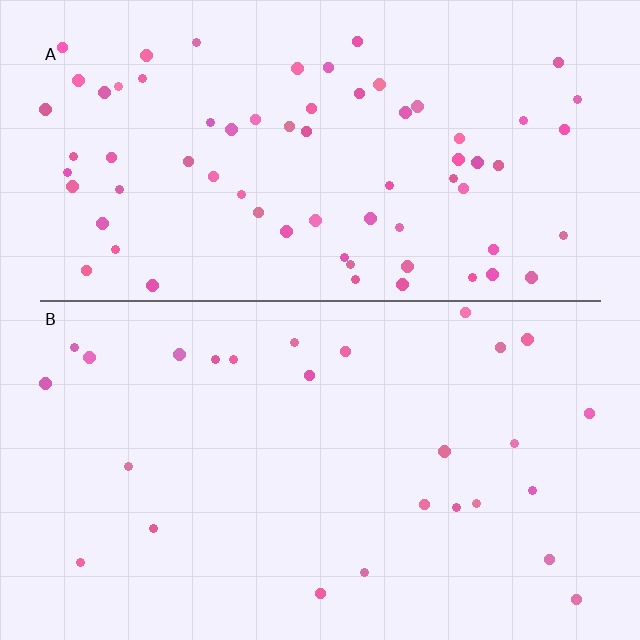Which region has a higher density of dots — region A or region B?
A (the top).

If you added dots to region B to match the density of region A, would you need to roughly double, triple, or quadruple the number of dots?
Approximately triple.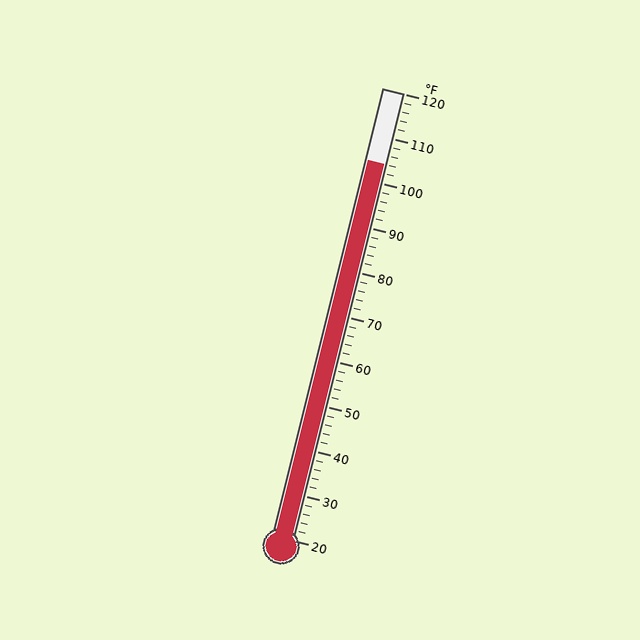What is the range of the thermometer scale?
The thermometer scale ranges from 20°F to 120°F.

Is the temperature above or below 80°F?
The temperature is above 80°F.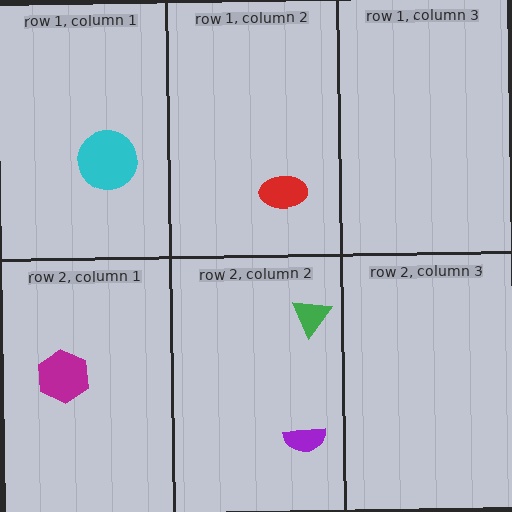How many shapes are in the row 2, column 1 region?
1.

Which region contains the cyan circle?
The row 1, column 1 region.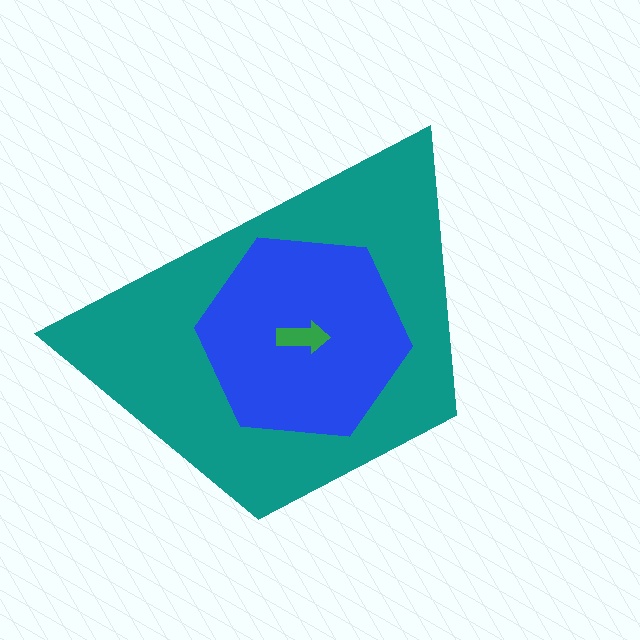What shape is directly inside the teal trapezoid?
The blue hexagon.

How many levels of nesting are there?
3.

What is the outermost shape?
The teal trapezoid.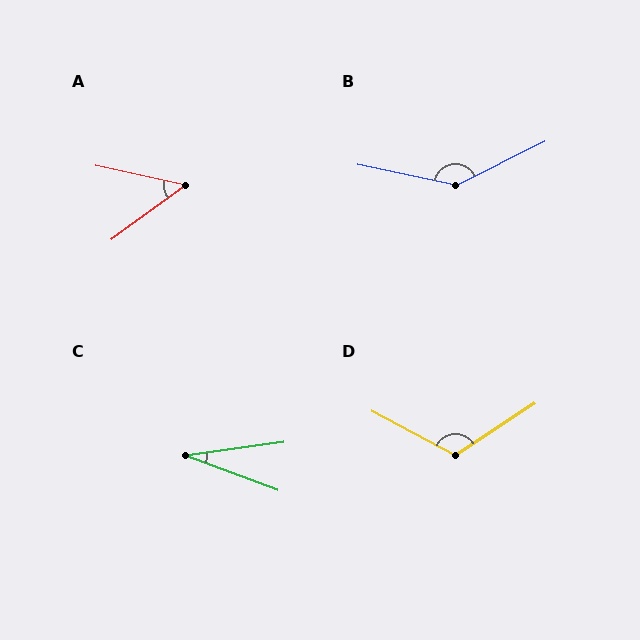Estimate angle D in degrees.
Approximately 118 degrees.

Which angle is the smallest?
C, at approximately 28 degrees.